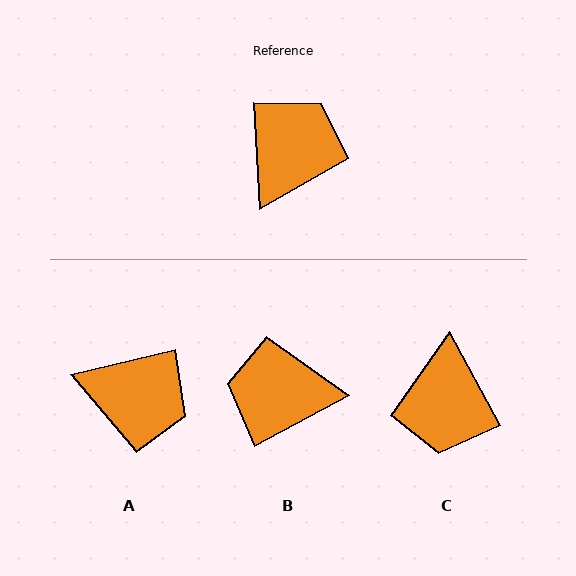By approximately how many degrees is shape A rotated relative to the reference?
Approximately 80 degrees clockwise.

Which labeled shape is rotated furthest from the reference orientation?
C, about 155 degrees away.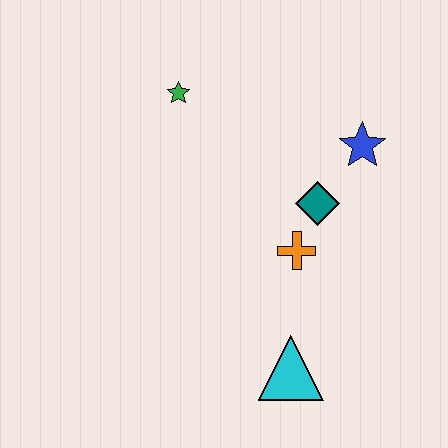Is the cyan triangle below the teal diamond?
Yes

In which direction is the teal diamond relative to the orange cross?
The teal diamond is above the orange cross.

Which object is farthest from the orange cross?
The green star is farthest from the orange cross.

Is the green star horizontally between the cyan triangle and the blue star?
No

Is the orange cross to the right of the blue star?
No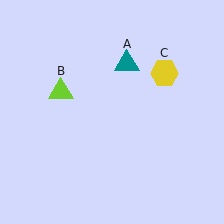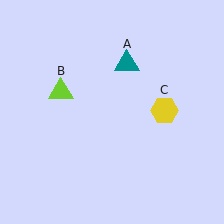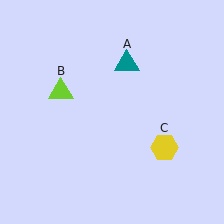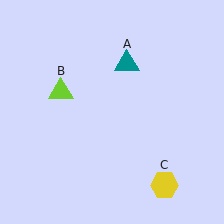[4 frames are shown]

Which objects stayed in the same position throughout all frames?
Teal triangle (object A) and lime triangle (object B) remained stationary.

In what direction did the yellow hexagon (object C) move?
The yellow hexagon (object C) moved down.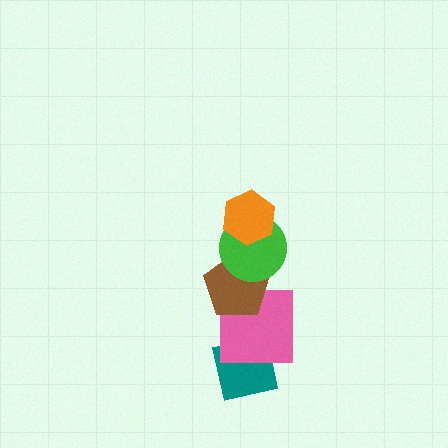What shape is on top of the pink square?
The brown pentagon is on top of the pink square.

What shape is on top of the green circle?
The orange hexagon is on top of the green circle.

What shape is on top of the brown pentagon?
The green circle is on top of the brown pentagon.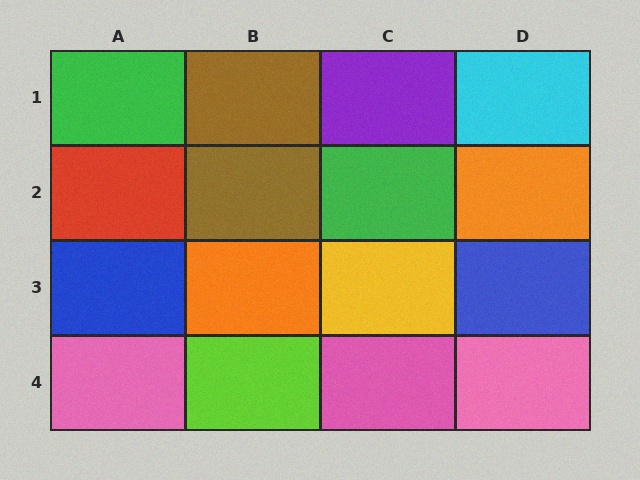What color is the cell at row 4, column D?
Pink.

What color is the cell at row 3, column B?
Orange.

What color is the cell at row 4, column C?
Pink.